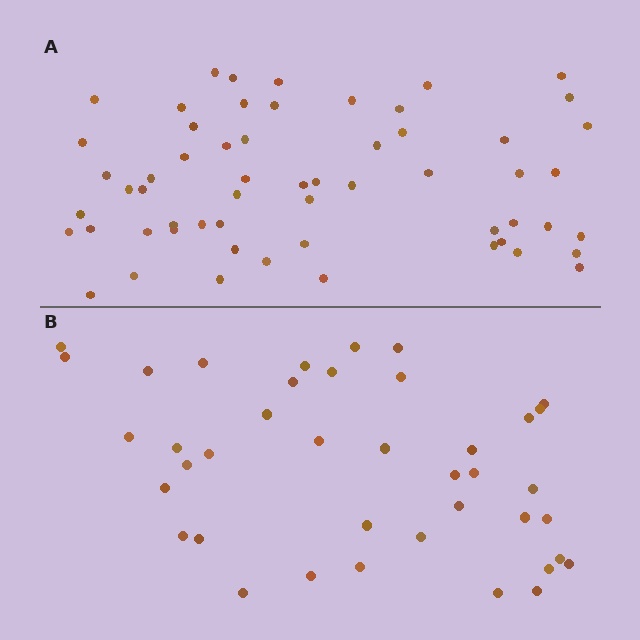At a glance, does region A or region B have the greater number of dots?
Region A (the top region) has more dots.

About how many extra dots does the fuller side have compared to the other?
Region A has approximately 20 more dots than region B.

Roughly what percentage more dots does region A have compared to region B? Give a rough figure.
About 45% more.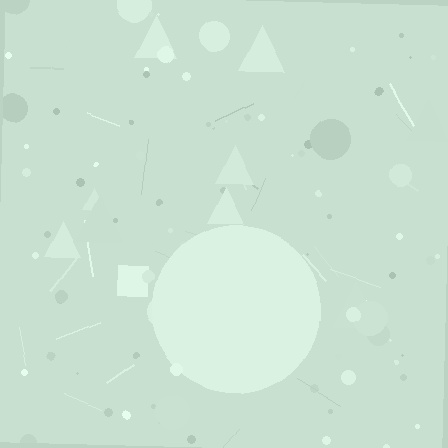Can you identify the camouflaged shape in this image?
The camouflaged shape is a circle.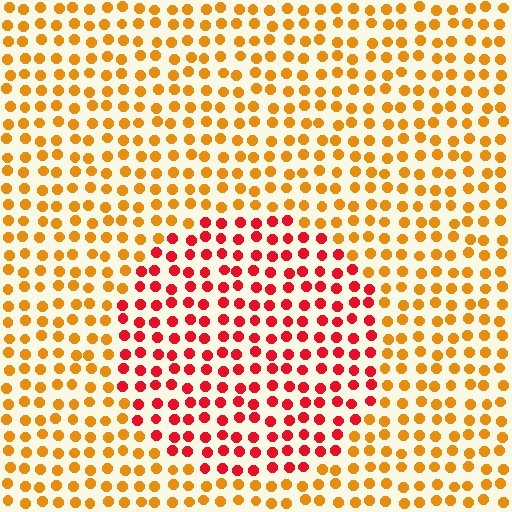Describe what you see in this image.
The image is filled with small orange elements in a uniform arrangement. A circle-shaped region is visible where the elements are tinted to a slightly different hue, forming a subtle color boundary.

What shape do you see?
I see a circle.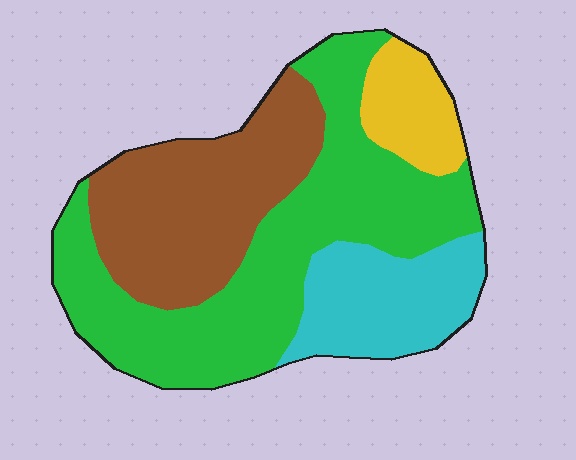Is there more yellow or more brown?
Brown.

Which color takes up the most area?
Green, at roughly 45%.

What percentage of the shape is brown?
Brown covers 29% of the shape.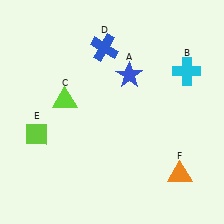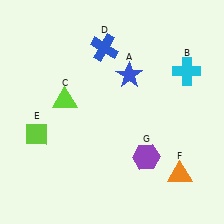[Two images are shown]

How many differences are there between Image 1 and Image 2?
There is 1 difference between the two images.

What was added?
A purple hexagon (G) was added in Image 2.